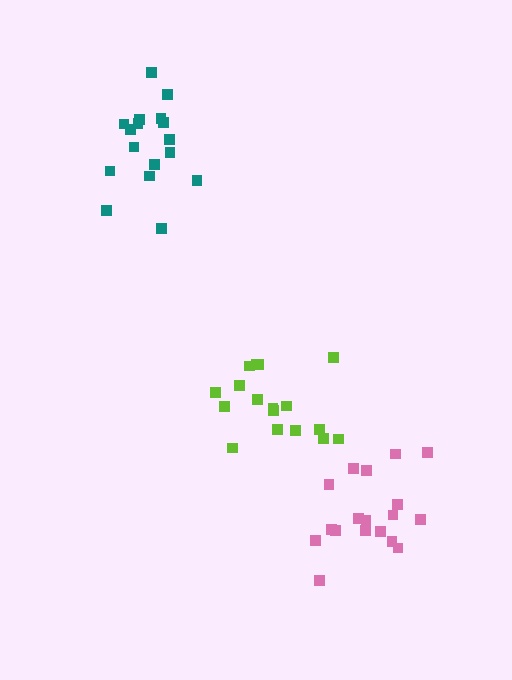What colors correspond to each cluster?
The clusters are colored: pink, lime, teal.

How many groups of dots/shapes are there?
There are 3 groups.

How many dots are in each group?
Group 1: 18 dots, Group 2: 17 dots, Group 3: 17 dots (52 total).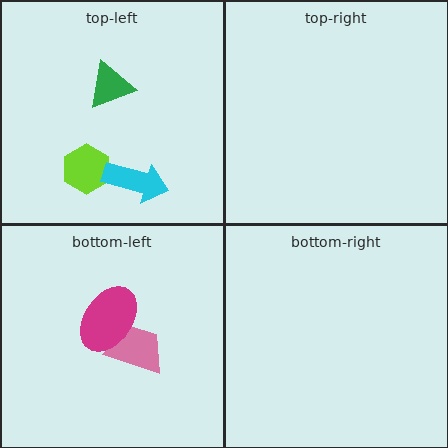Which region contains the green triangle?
The top-left region.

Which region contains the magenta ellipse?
The bottom-left region.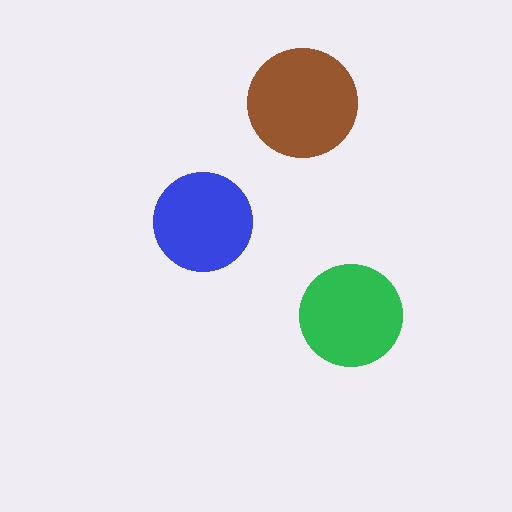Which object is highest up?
The brown circle is topmost.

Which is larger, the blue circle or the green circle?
The green one.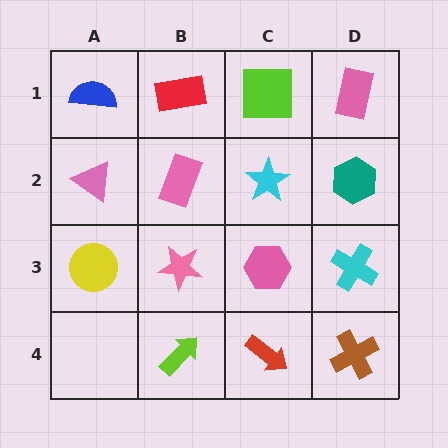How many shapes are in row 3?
4 shapes.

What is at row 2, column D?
A teal hexagon.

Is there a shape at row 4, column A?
No, that cell is empty.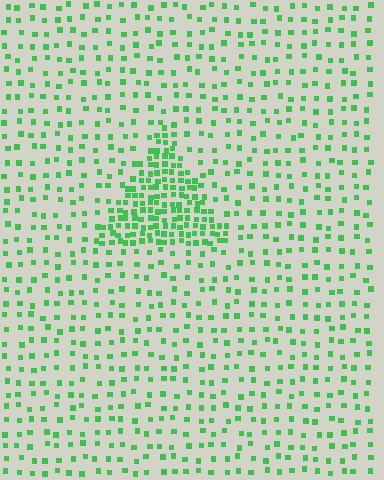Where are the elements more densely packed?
The elements are more densely packed inside the triangle boundary.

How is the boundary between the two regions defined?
The boundary is defined by a change in element density (approximately 2.8x ratio). All elements are the same color, size, and shape.